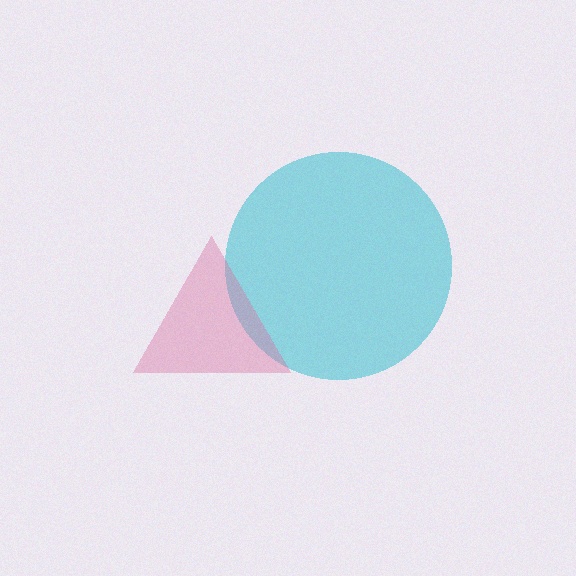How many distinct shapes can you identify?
There are 2 distinct shapes: a cyan circle, a pink triangle.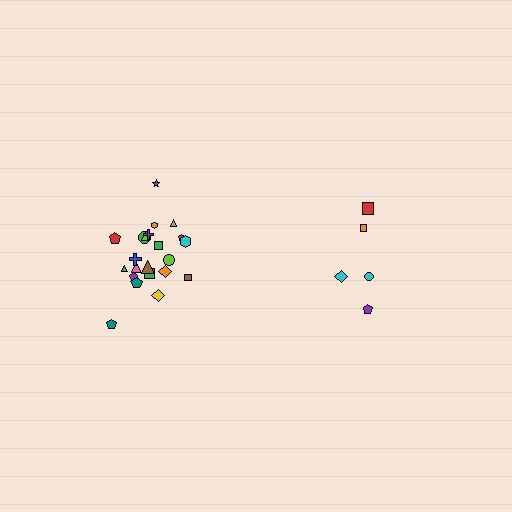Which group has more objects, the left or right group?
The left group.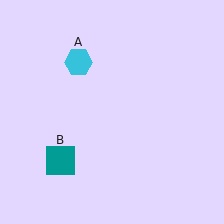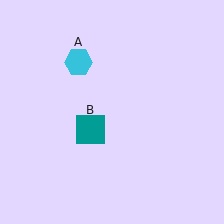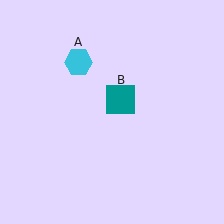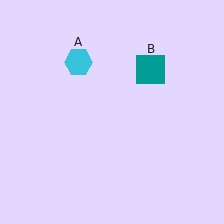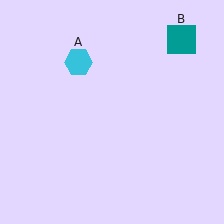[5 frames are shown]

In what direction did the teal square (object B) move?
The teal square (object B) moved up and to the right.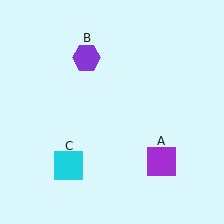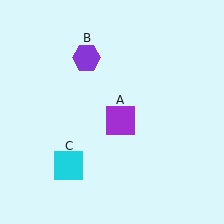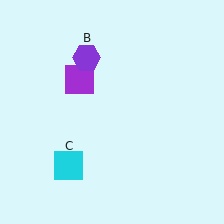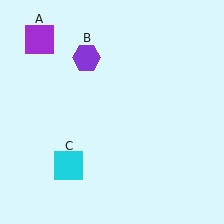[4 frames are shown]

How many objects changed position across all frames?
1 object changed position: purple square (object A).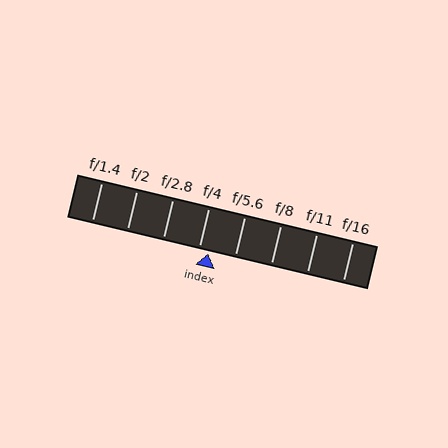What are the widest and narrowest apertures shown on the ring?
The widest aperture shown is f/1.4 and the narrowest is f/16.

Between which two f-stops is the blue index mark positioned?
The index mark is between f/4 and f/5.6.